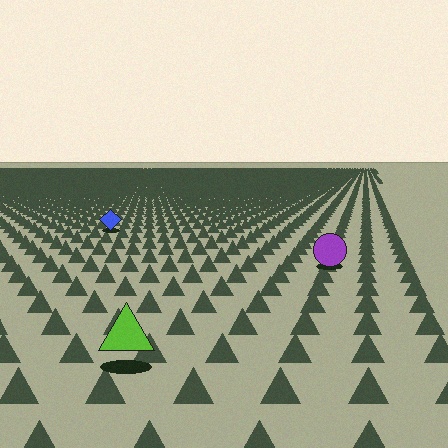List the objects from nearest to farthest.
From nearest to farthest: the lime triangle, the purple circle, the blue diamond.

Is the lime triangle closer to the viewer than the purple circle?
Yes. The lime triangle is closer — you can tell from the texture gradient: the ground texture is coarser near it.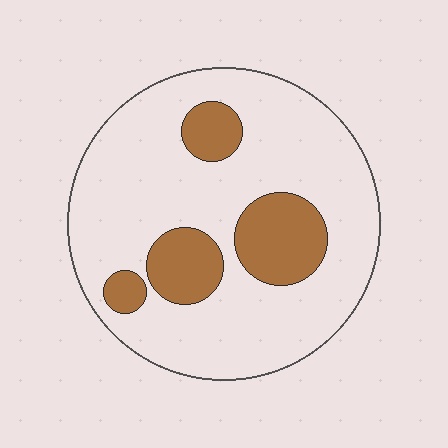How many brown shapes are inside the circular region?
4.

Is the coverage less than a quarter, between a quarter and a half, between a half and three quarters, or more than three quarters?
Less than a quarter.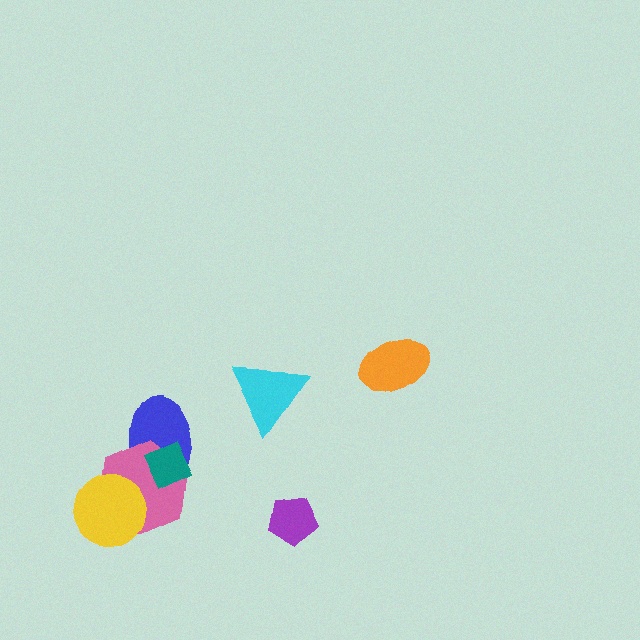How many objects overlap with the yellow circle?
1 object overlaps with the yellow circle.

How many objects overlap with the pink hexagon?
3 objects overlap with the pink hexagon.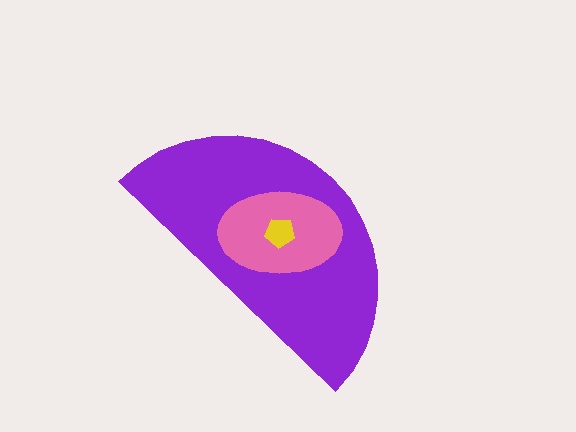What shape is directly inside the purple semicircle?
The pink ellipse.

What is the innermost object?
The yellow pentagon.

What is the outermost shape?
The purple semicircle.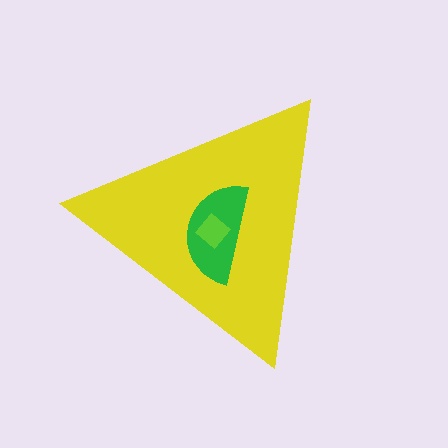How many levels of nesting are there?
3.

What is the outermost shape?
The yellow triangle.